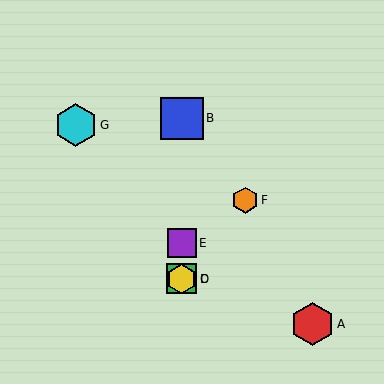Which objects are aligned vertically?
Objects B, C, D, E are aligned vertically.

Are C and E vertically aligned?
Yes, both are at x≈182.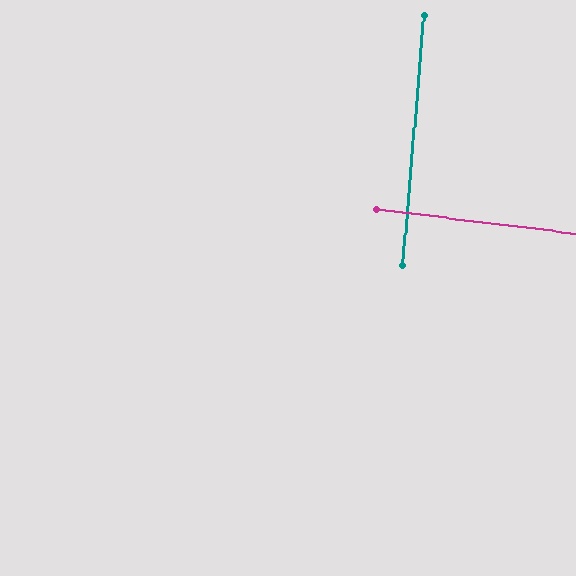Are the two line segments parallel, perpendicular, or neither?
Perpendicular — they meet at approximately 88°.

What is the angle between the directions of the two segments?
Approximately 88 degrees.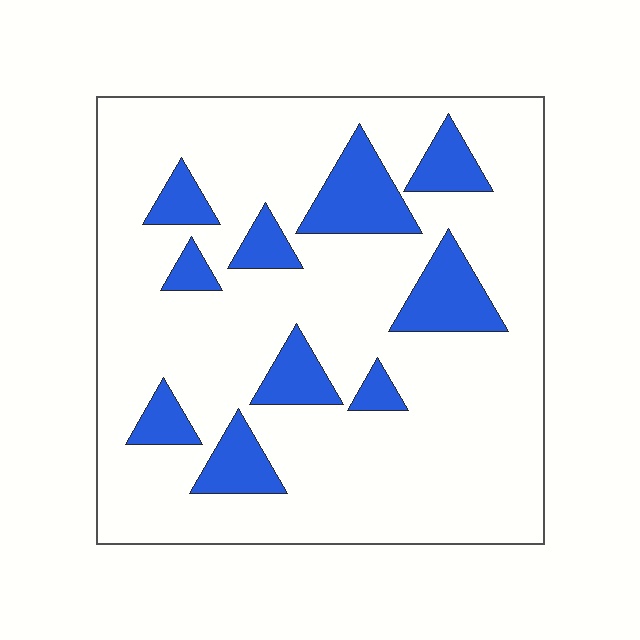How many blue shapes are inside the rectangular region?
10.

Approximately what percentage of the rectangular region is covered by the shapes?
Approximately 20%.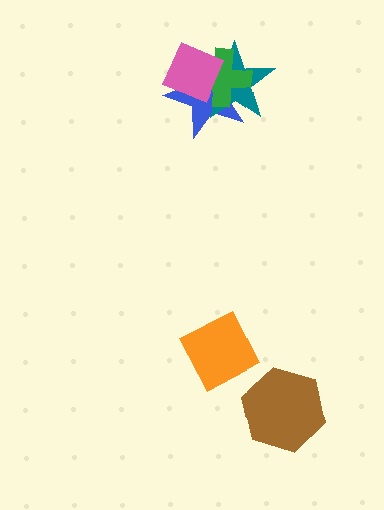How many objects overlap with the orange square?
0 objects overlap with the orange square.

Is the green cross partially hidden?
Yes, it is partially covered by another shape.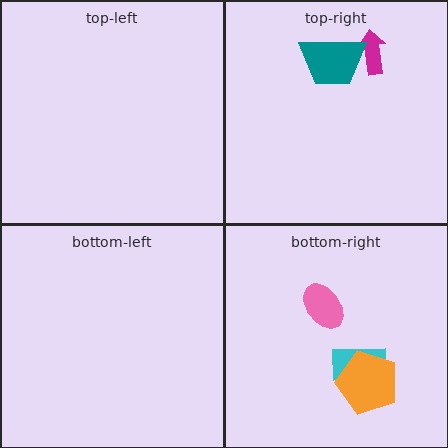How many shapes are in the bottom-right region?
3.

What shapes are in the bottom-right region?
The cyan rectangle, the orange pentagon, the pink ellipse.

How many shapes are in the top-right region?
2.